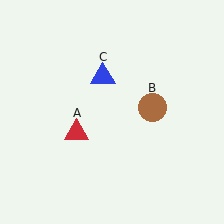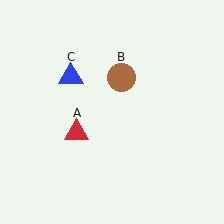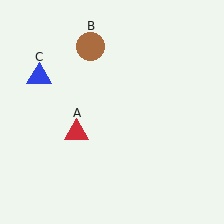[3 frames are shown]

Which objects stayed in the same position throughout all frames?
Red triangle (object A) remained stationary.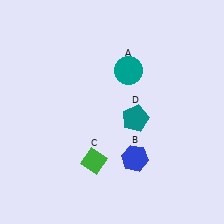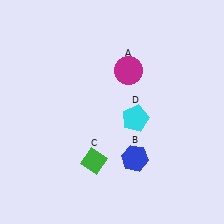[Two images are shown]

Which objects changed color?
A changed from teal to magenta. D changed from teal to cyan.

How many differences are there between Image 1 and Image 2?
There are 2 differences between the two images.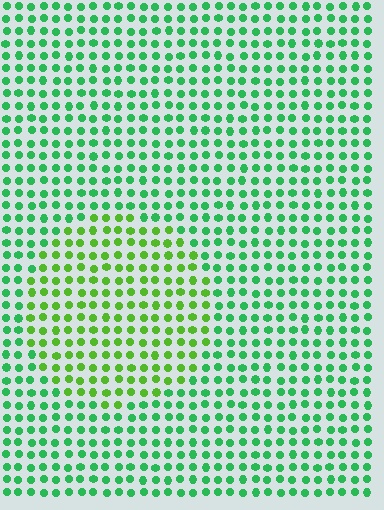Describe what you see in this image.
The image is filled with small green elements in a uniform arrangement. A circle-shaped region is visible where the elements are tinted to a slightly different hue, forming a subtle color boundary.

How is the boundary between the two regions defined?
The boundary is defined purely by a slight shift in hue (about 35 degrees). Spacing, size, and orientation are identical on both sides.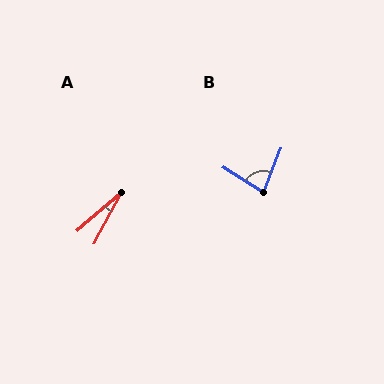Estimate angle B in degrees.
Approximately 79 degrees.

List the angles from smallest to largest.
A (21°), B (79°).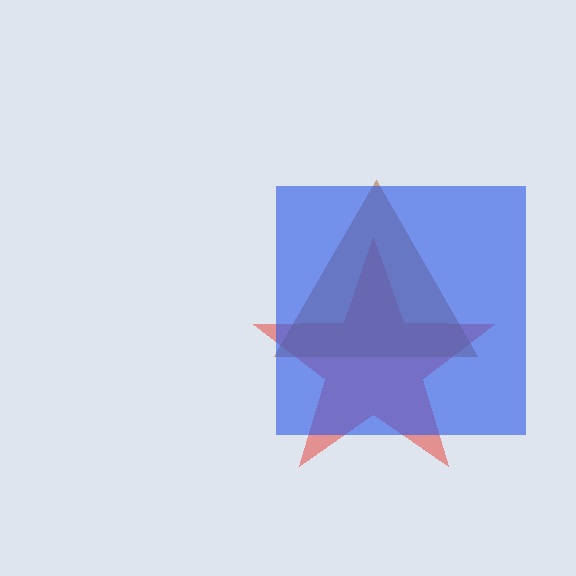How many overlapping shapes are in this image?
There are 3 overlapping shapes in the image.